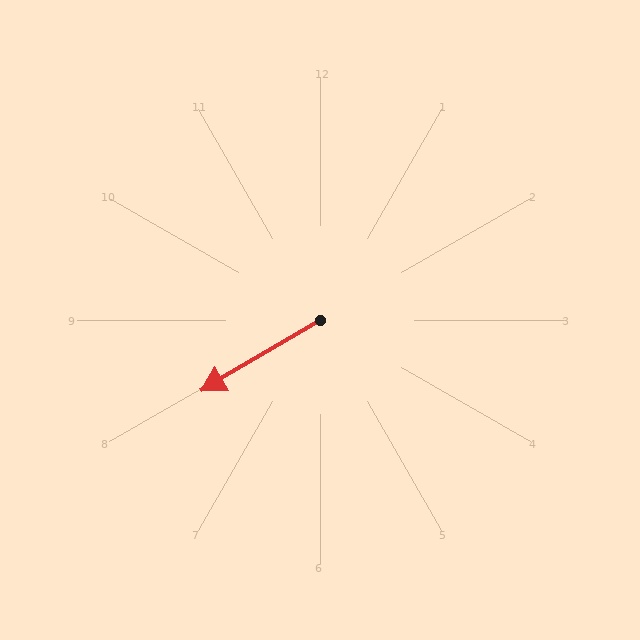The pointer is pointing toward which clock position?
Roughly 8 o'clock.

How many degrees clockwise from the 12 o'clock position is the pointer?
Approximately 239 degrees.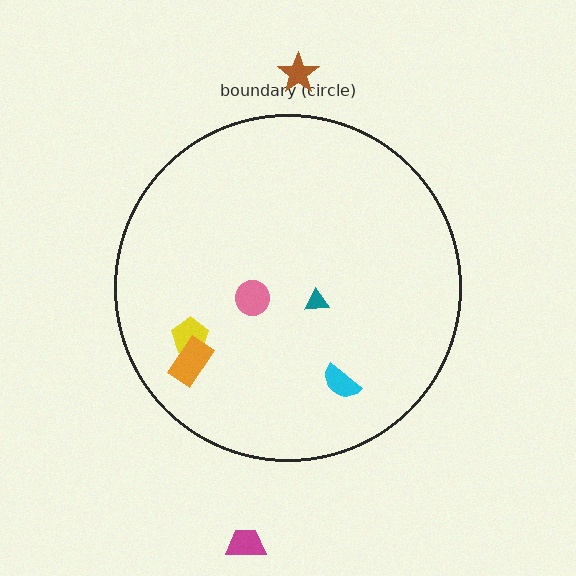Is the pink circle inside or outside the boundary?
Inside.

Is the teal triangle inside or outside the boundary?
Inside.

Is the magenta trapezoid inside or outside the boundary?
Outside.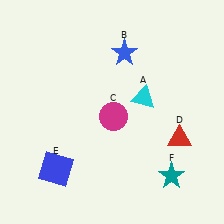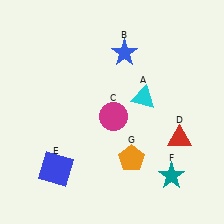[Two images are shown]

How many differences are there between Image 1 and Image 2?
There is 1 difference between the two images.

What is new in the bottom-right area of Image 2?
An orange pentagon (G) was added in the bottom-right area of Image 2.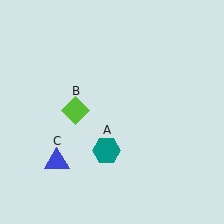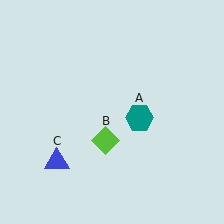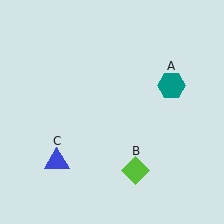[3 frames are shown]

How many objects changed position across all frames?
2 objects changed position: teal hexagon (object A), lime diamond (object B).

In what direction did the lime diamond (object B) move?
The lime diamond (object B) moved down and to the right.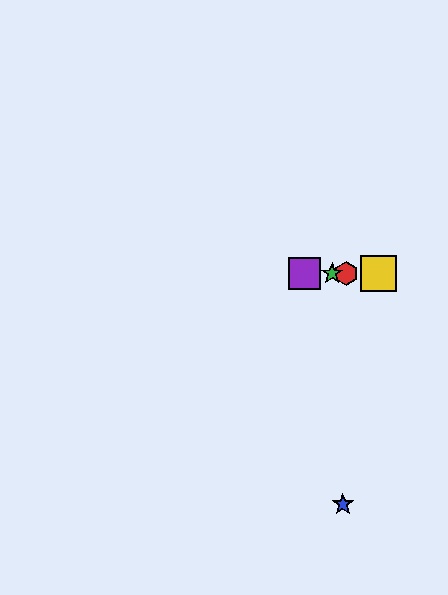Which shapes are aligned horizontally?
The red hexagon, the green star, the yellow square, the purple square are aligned horizontally.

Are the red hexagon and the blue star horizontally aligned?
No, the red hexagon is at y≈273 and the blue star is at y≈504.